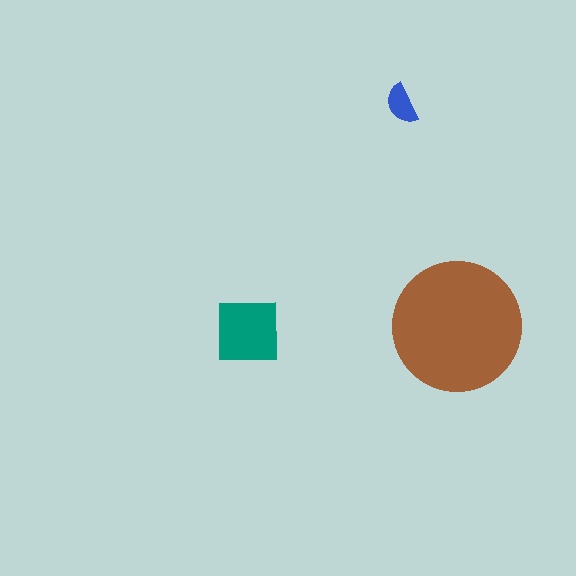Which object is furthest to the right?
The brown circle is rightmost.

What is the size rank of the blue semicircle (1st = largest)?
3rd.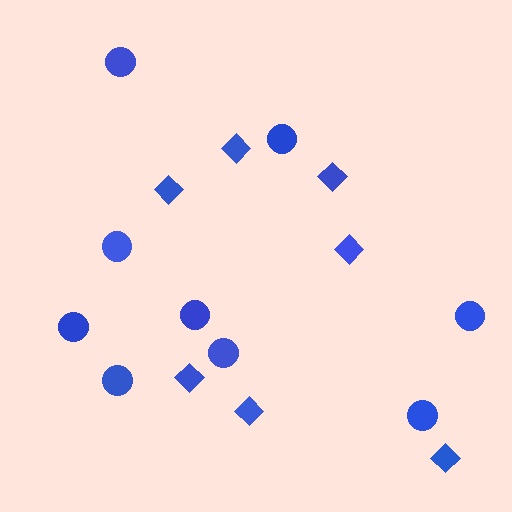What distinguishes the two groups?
There are 2 groups: one group of circles (9) and one group of diamonds (7).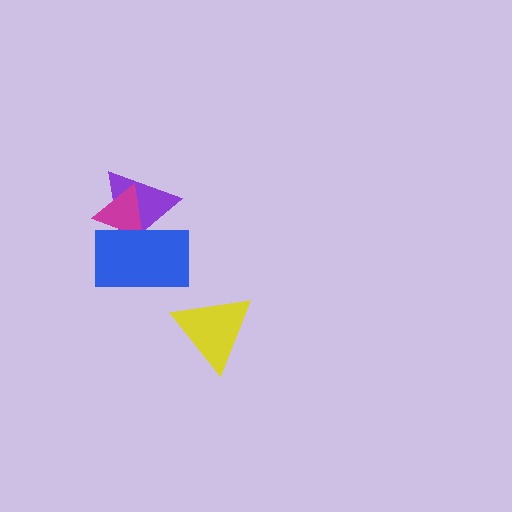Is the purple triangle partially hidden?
Yes, it is partially covered by another shape.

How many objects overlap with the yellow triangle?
0 objects overlap with the yellow triangle.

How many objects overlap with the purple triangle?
2 objects overlap with the purple triangle.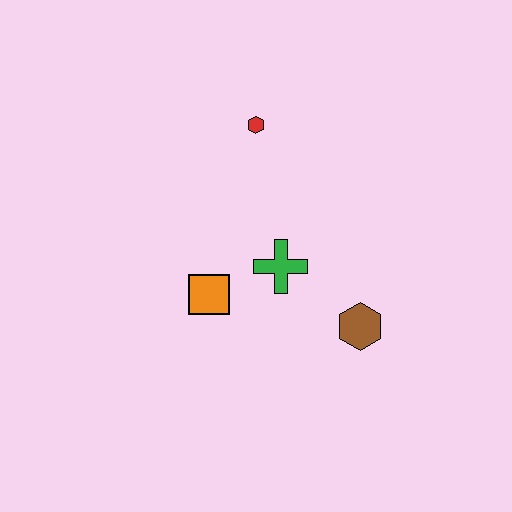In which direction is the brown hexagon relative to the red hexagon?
The brown hexagon is below the red hexagon.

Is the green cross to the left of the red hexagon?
No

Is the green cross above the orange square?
Yes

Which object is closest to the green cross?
The orange square is closest to the green cross.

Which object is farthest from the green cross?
The red hexagon is farthest from the green cross.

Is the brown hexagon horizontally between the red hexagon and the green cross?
No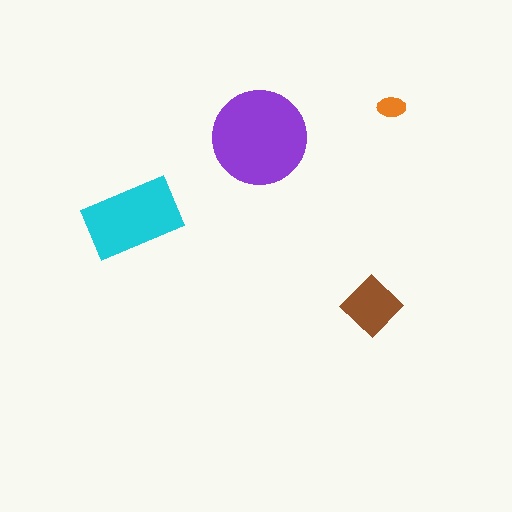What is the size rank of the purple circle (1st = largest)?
1st.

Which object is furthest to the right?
The orange ellipse is rightmost.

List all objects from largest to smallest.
The purple circle, the cyan rectangle, the brown diamond, the orange ellipse.